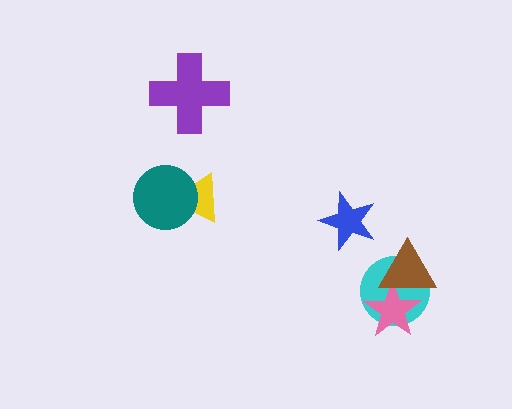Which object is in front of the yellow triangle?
The teal circle is in front of the yellow triangle.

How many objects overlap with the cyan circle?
2 objects overlap with the cyan circle.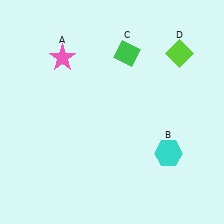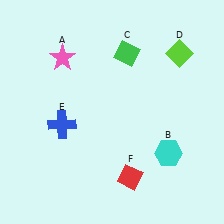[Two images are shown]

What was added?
A blue cross (E), a red diamond (F) were added in Image 2.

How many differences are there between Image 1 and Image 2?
There are 2 differences between the two images.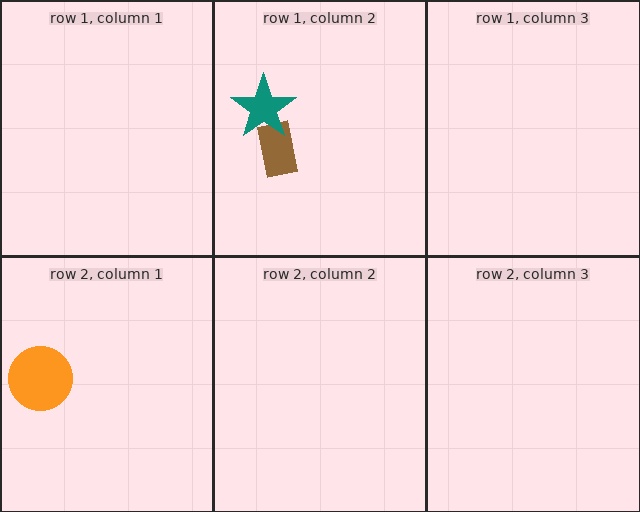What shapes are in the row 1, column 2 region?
The brown rectangle, the teal star.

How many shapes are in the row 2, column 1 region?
1.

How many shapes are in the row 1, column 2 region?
2.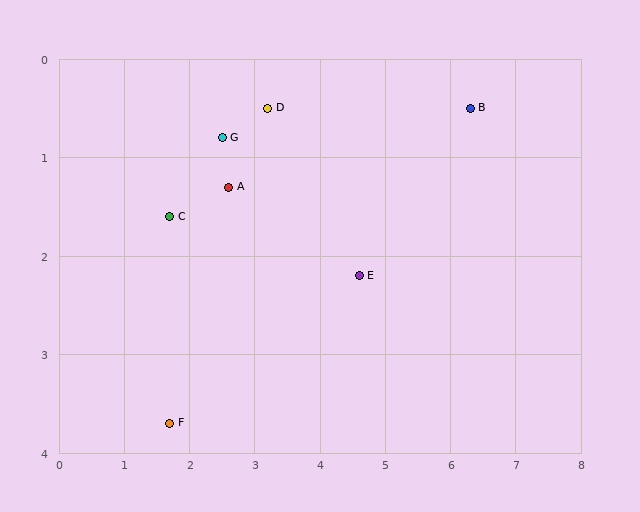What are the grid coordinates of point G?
Point G is at approximately (2.5, 0.8).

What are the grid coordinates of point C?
Point C is at approximately (1.7, 1.6).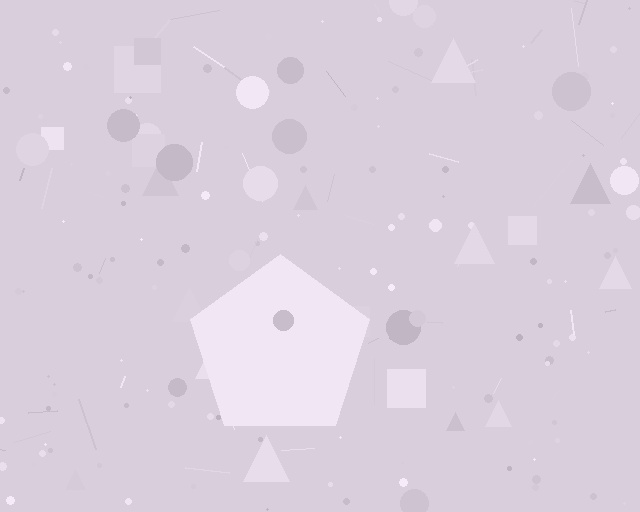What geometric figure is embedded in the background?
A pentagon is embedded in the background.